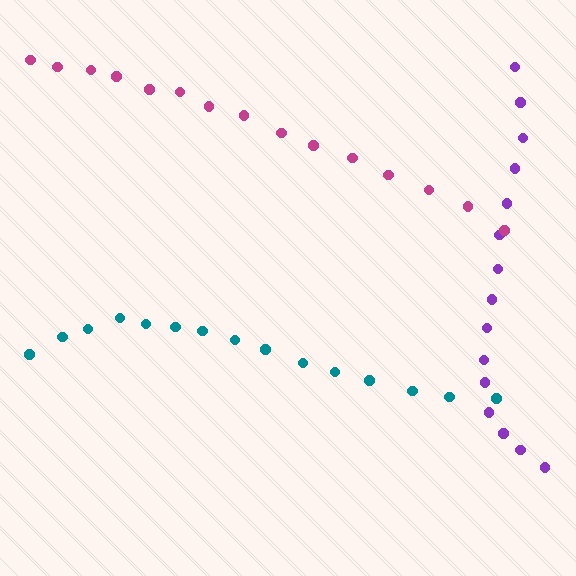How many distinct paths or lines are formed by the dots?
There are 3 distinct paths.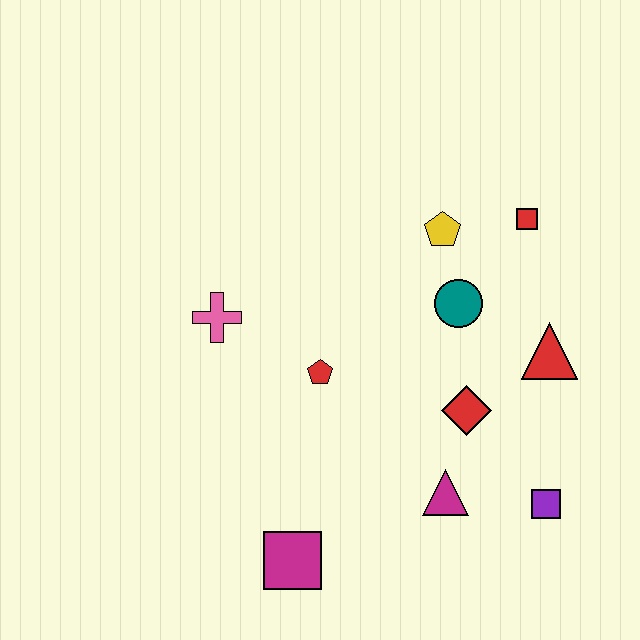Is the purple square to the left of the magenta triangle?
No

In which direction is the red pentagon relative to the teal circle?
The red pentagon is to the left of the teal circle.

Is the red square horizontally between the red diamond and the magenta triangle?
No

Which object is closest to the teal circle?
The yellow pentagon is closest to the teal circle.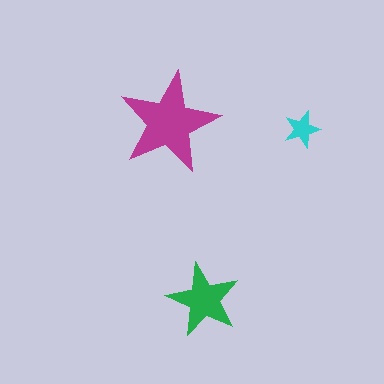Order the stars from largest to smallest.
the magenta one, the green one, the cyan one.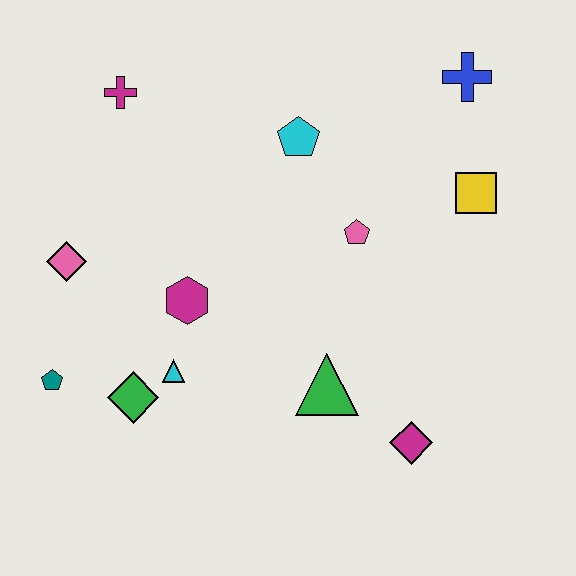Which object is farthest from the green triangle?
The magenta cross is farthest from the green triangle.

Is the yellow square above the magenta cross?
No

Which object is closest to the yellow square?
The blue cross is closest to the yellow square.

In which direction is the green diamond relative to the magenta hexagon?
The green diamond is below the magenta hexagon.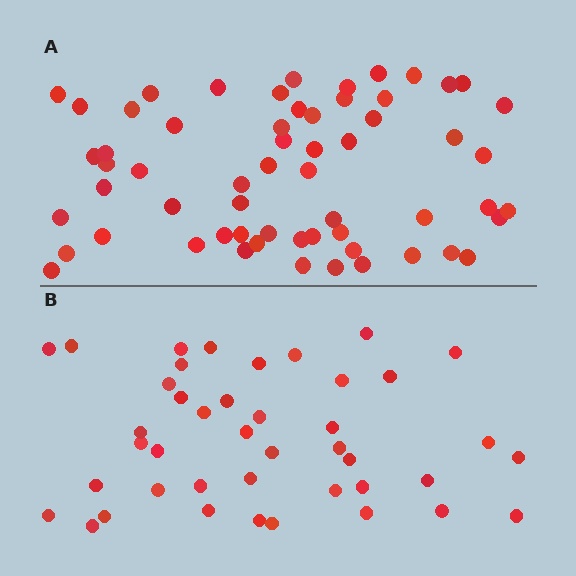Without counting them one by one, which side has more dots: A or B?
Region A (the top region) has more dots.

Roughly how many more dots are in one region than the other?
Region A has approximately 20 more dots than region B.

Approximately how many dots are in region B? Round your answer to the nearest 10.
About 40 dots. (The exact count is 42, which rounds to 40.)